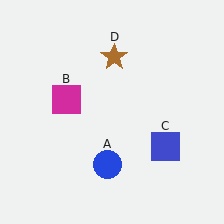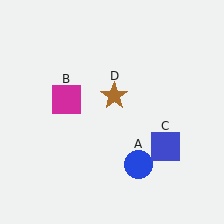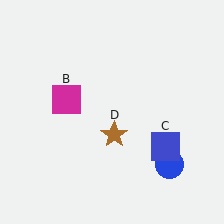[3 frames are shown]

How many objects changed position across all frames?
2 objects changed position: blue circle (object A), brown star (object D).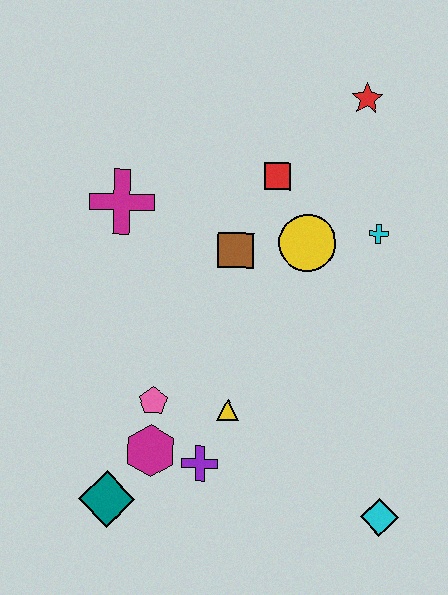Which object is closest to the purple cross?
The magenta hexagon is closest to the purple cross.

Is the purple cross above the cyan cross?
No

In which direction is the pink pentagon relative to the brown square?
The pink pentagon is below the brown square.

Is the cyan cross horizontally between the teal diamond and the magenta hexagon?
No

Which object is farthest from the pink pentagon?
The red star is farthest from the pink pentagon.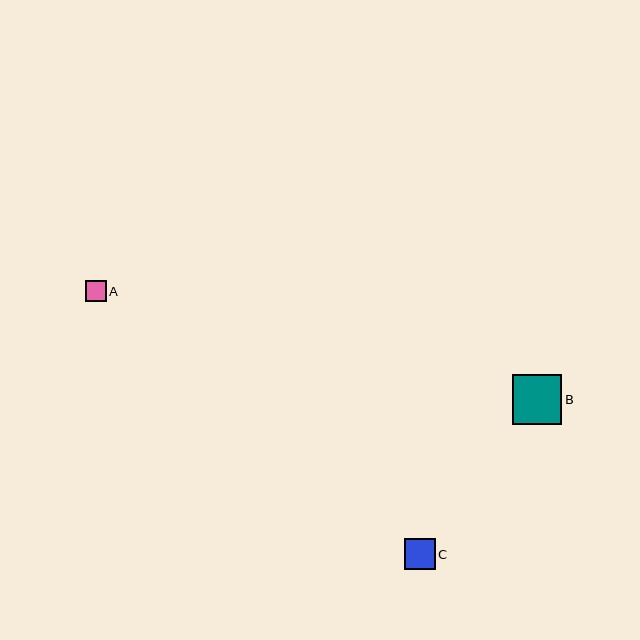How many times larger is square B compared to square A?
Square B is approximately 2.4 times the size of square A.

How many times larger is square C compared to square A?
Square C is approximately 1.5 times the size of square A.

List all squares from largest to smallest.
From largest to smallest: B, C, A.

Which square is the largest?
Square B is the largest with a size of approximately 49 pixels.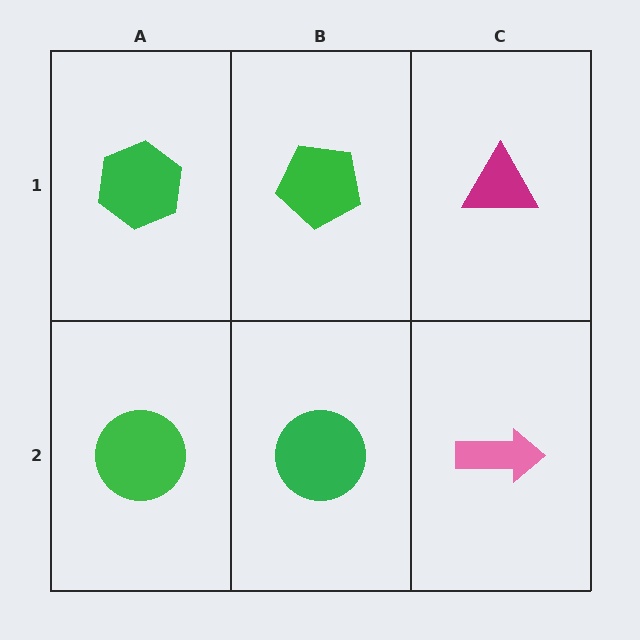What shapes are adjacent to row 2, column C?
A magenta triangle (row 1, column C), a green circle (row 2, column B).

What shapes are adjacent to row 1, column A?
A green circle (row 2, column A), a green pentagon (row 1, column B).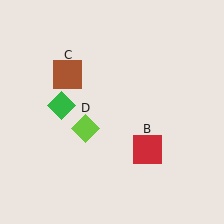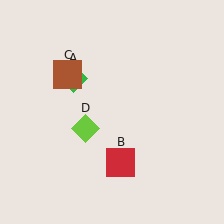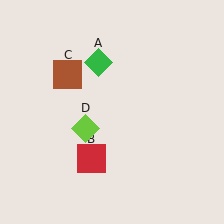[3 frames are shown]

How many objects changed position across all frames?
2 objects changed position: green diamond (object A), red square (object B).